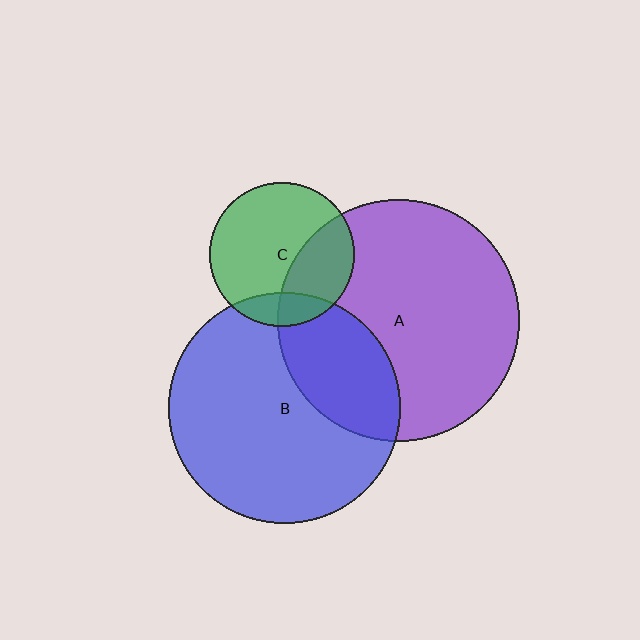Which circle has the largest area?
Circle A (purple).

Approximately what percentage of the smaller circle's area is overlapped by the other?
Approximately 15%.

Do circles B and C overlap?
Yes.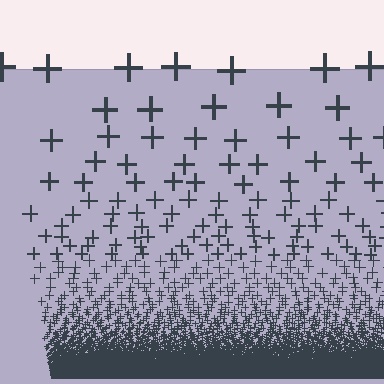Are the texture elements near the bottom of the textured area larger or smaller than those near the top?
Smaller. The gradient is inverted — elements near the bottom are smaller and denser.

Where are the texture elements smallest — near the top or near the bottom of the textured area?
Near the bottom.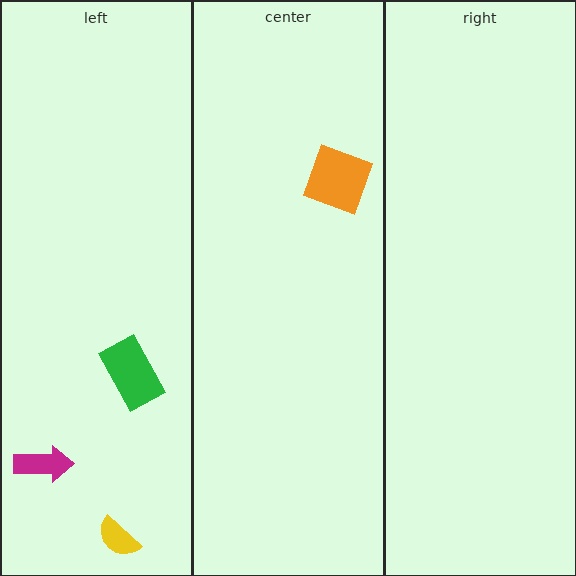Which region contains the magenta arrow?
The left region.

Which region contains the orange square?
The center region.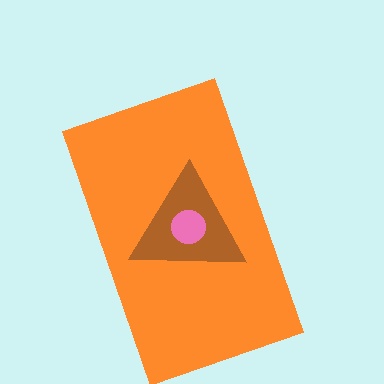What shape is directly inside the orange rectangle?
The brown triangle.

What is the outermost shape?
The orange rectangle.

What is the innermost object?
The pink circle.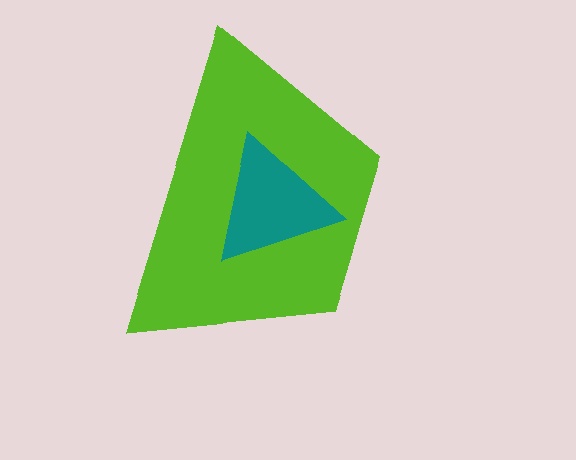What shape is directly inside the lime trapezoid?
The teal triangle.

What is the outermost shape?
The lime trapezoid.